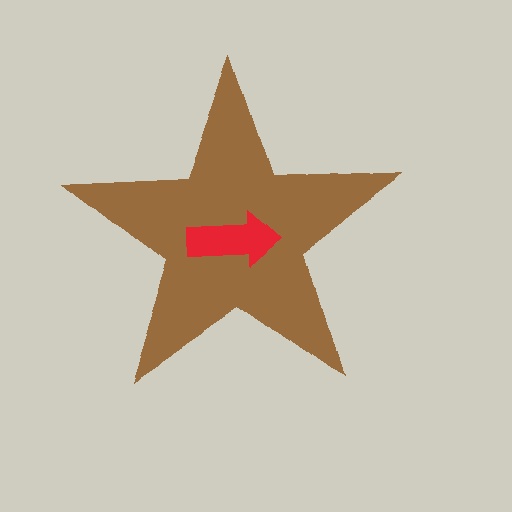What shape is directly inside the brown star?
The red arrow.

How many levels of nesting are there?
2.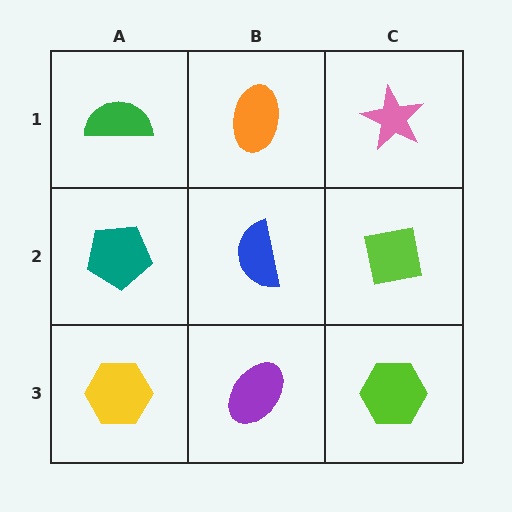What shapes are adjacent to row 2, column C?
A pink star (row 1, column C), a lime hexagon (row 3, column C), a blue semicircle (row 2, column B).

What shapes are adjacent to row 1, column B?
A blue semicircle (row 2, column B), a green semicircle (row 1, column A), a pink star (row 1, column C).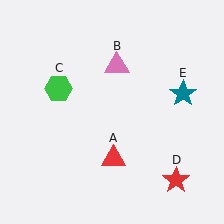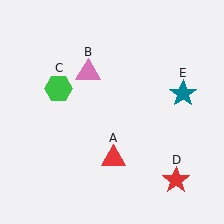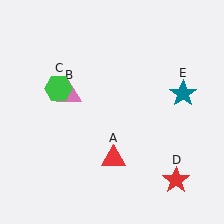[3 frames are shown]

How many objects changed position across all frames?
1 object changed position: pink triangle (object B).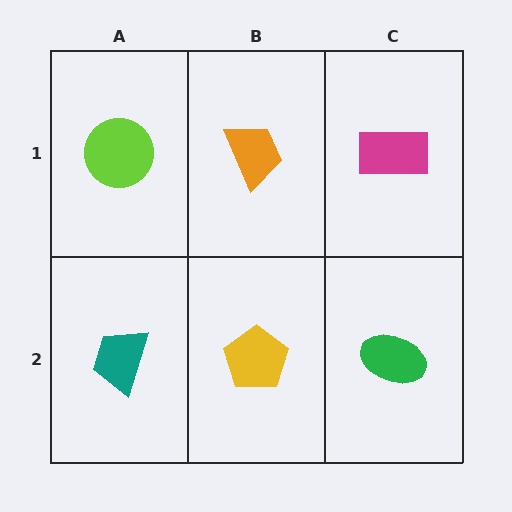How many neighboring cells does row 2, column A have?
2.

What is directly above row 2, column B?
An orange trapezoid.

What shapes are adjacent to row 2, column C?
A magenta rectangle (row 1, column C), a yellow pentagon (row 2, column B).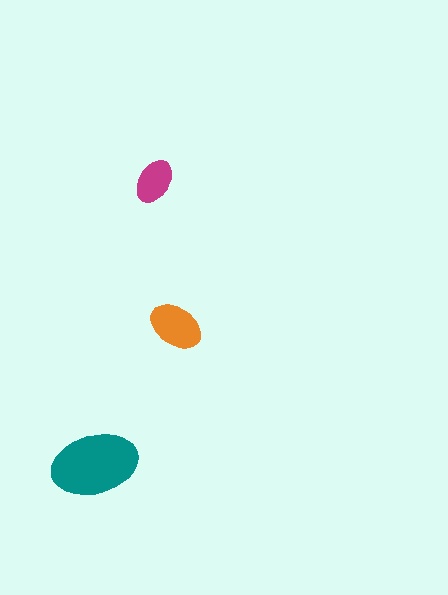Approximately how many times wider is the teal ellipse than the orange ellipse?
About 1.5 times wider.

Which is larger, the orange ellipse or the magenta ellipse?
The orange one.